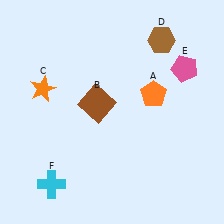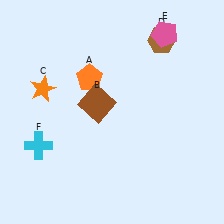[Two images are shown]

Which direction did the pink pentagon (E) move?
The pink pentagon (E) moved up.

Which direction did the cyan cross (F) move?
The cyan cross (F) moved up.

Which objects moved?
The objects that moved are: the orange pentagon (A), the pink pentagon (E), the cyan cross (F).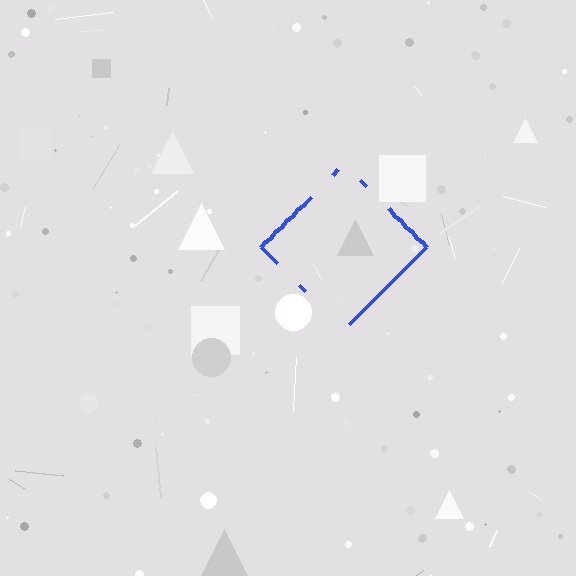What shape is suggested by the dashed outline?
The dashed outline suggests a diamond.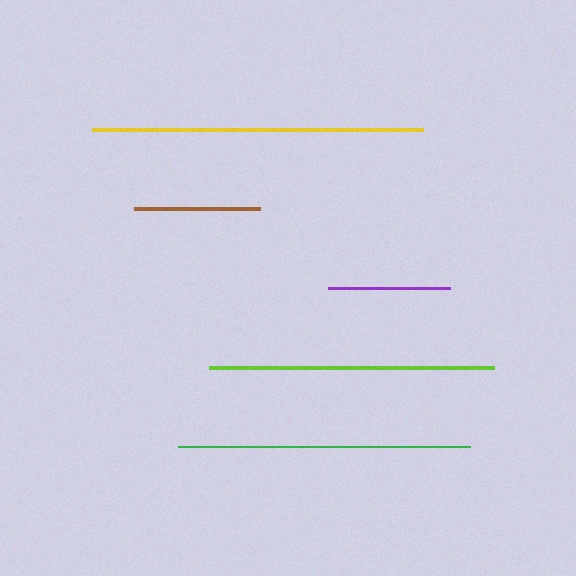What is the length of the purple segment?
The purple segment is approximately 122 pixels long.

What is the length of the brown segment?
The brown segment is approximately 127 pixels long.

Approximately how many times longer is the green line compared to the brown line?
The green line is approximately 2.3 times the length of the brown line.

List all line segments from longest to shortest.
From longest to shortest: yellow, green, lime, brown, purple.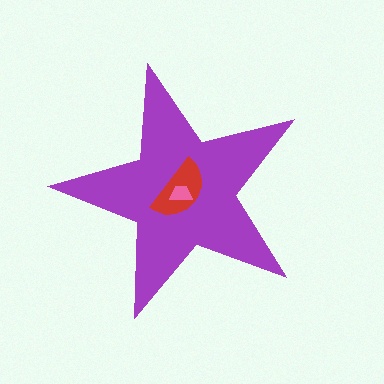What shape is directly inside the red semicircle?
The pink trapezoid.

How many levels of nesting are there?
3.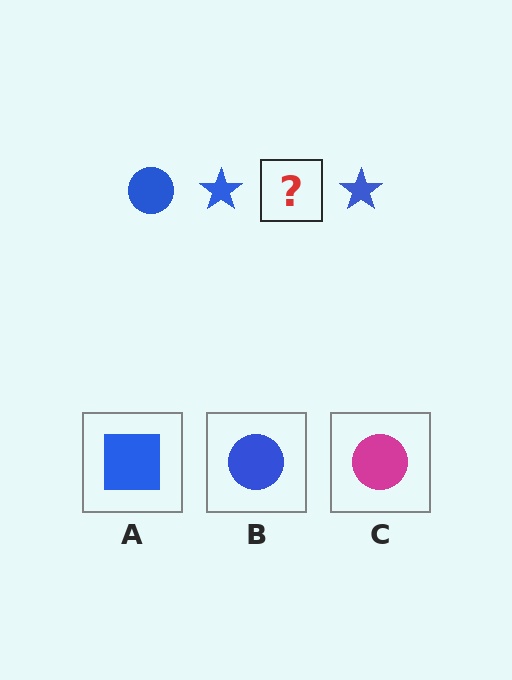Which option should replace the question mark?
Option B.